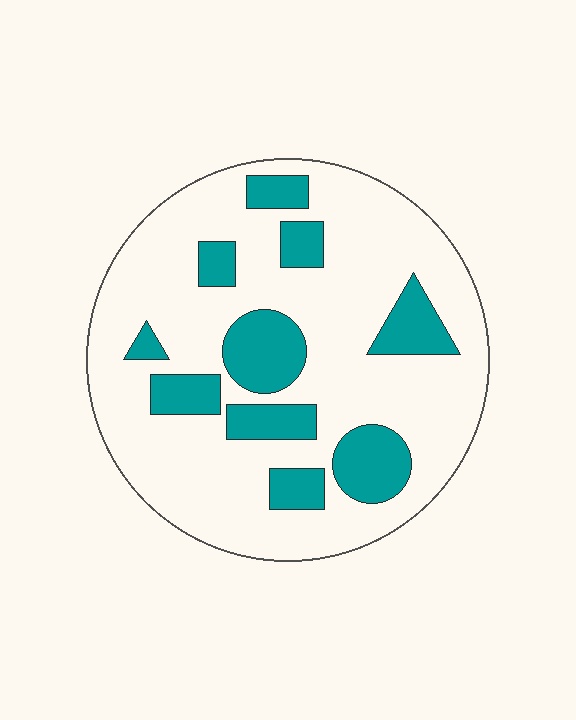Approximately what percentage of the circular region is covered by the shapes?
Approximately 25%.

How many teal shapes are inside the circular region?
10.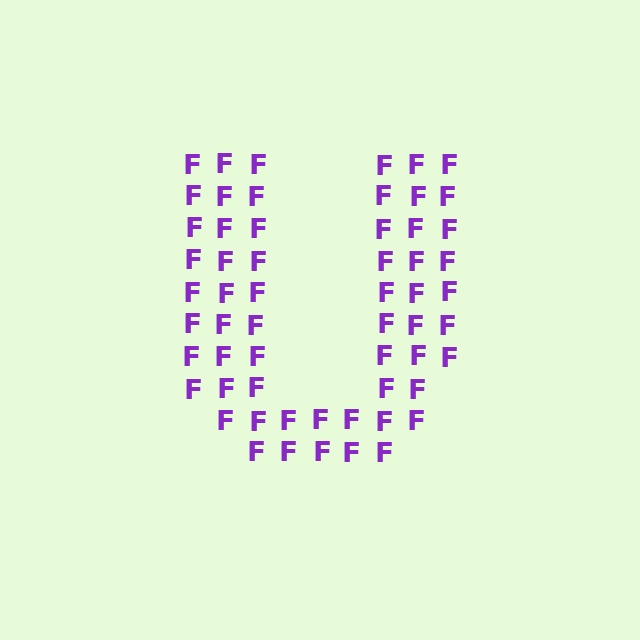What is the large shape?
The large shape is the letter U.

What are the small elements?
The small elements are letter F's.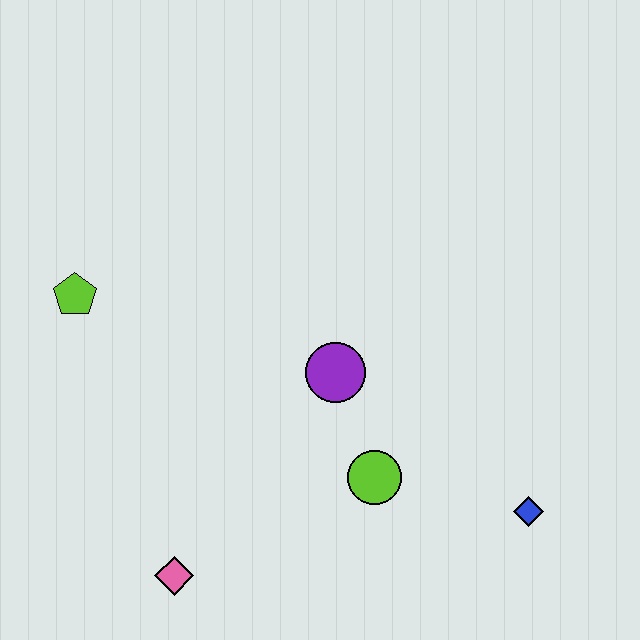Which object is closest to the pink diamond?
The lime circle is closest to the pink diamond.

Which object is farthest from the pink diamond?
The blue diamond is farthest from the pink diamond.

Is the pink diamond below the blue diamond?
Yes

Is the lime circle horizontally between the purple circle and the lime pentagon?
No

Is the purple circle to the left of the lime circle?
Yes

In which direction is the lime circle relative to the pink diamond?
The lime circle is to the right of the pink diamond.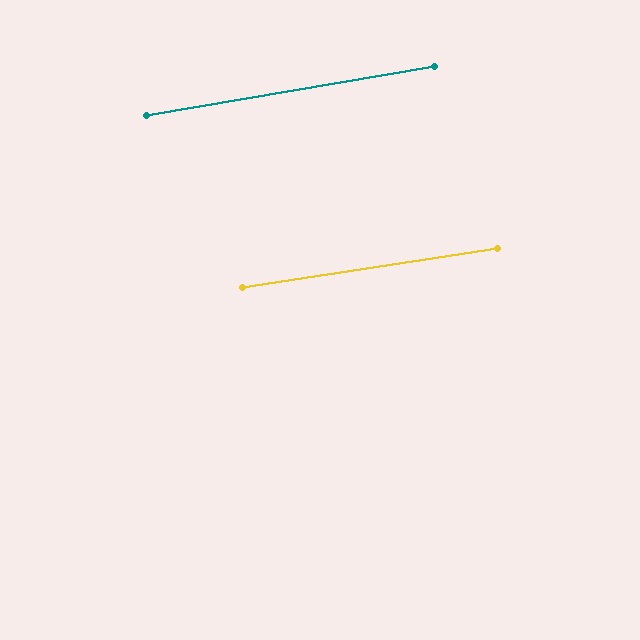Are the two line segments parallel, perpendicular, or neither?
Parallel — their directions differ by only 1.0°.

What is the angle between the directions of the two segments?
Approximately 1 degree.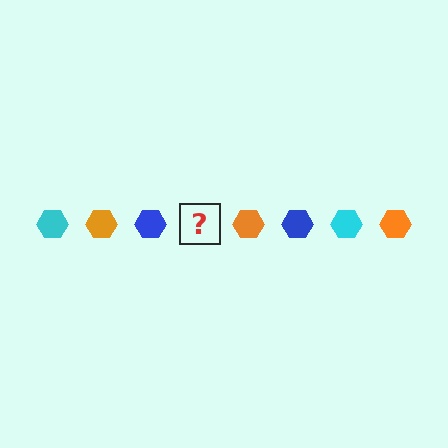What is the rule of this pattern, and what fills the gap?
The rule is that the pattern cycles through cyan, orange, blue hexagons. The gap should be filled with a cyan hexagon.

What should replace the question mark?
The question mark should be replaced with a cyan hexagon.